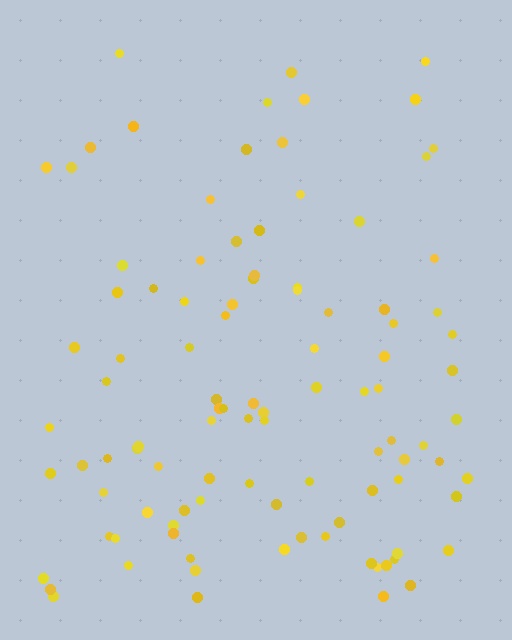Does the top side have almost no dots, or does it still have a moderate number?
Still a moderate number, just noticeably fewer than the bottom.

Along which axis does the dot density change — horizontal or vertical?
Vertical.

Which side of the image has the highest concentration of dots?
The bottom.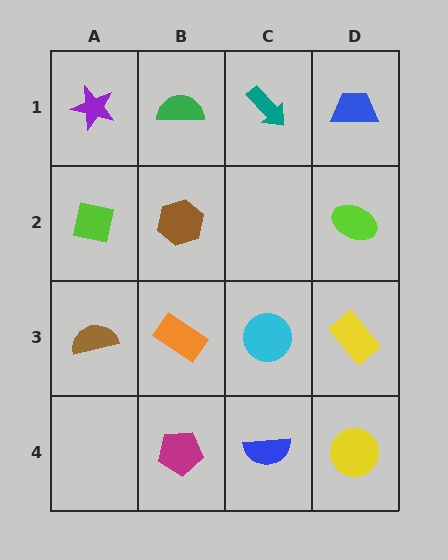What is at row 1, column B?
A green semicircle.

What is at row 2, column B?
A brown hexagon.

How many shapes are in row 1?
4 shapes.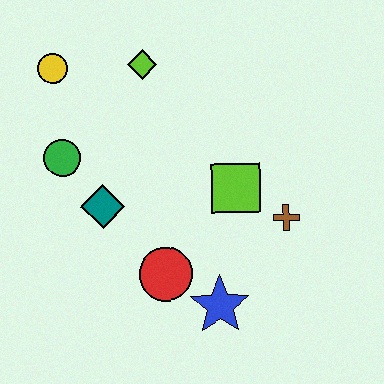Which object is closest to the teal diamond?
The green circle is closest to the teal diamond.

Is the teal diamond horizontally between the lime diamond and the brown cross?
No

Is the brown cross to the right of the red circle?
Yes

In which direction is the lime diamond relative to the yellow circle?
The lime diamond is to the right of the yellow circle.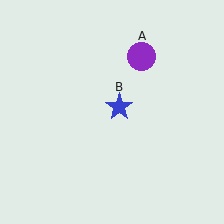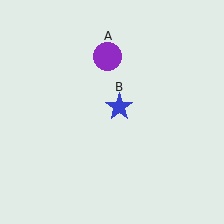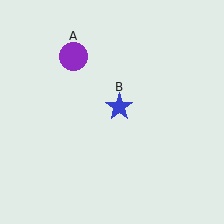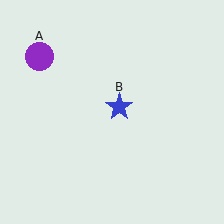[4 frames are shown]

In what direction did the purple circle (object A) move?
The purple circle (object A) moved left.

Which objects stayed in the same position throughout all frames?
Blue star (object B) remained stationary.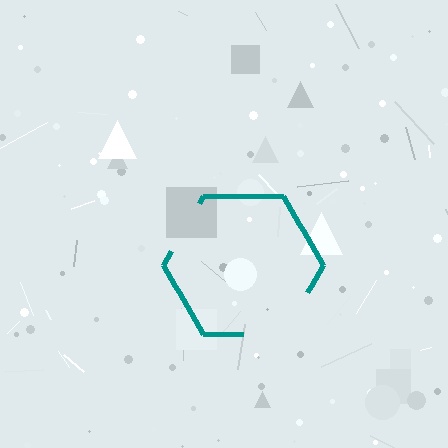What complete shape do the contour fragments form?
The contour fragments form a hexagon.